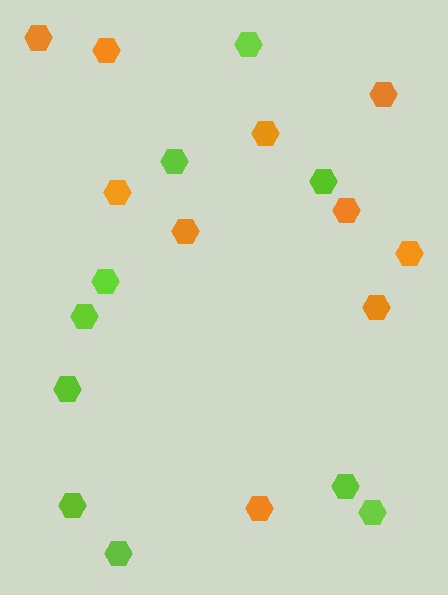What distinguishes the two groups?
There are 2 groups: one group of orange hexagons (10) and one group of lime hexagons (10).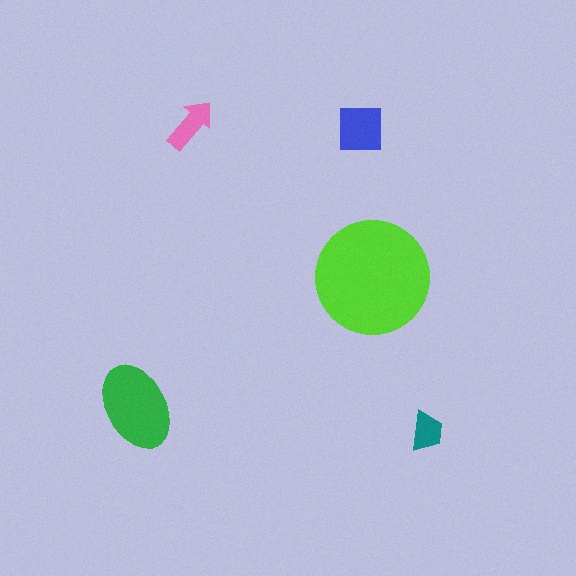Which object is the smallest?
The teal trapezoid.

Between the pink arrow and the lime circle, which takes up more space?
The lime circle.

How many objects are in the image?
There are 5 objects in the image.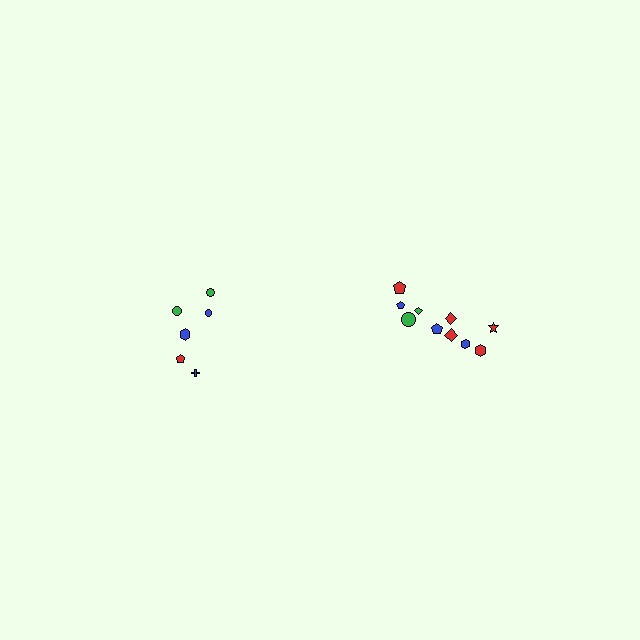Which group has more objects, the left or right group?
The right group.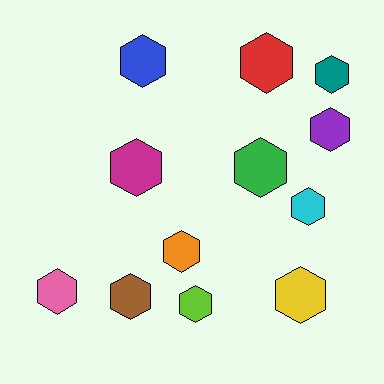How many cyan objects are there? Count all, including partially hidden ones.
There is 1 cyan object.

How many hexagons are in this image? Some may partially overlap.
There are 12 hexagons.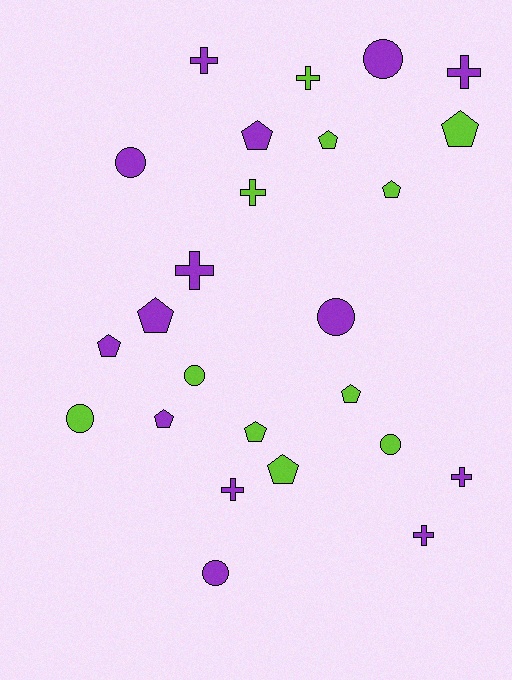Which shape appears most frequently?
Pentagon, with 10 objects.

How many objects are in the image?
There are 25 objects.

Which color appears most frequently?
Purple, with 14 objects.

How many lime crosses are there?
There are 2 lime crosses.